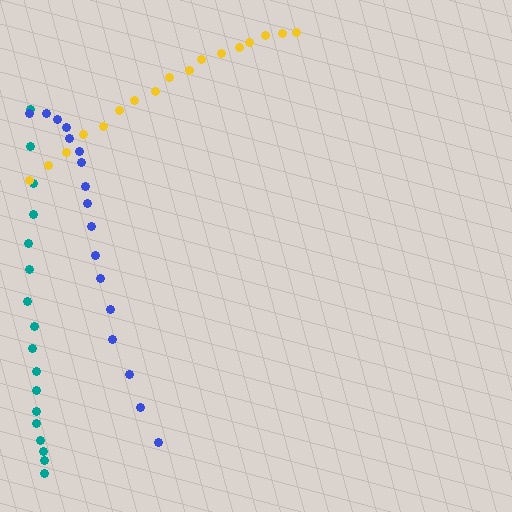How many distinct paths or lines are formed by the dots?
There are 3 distinct paths.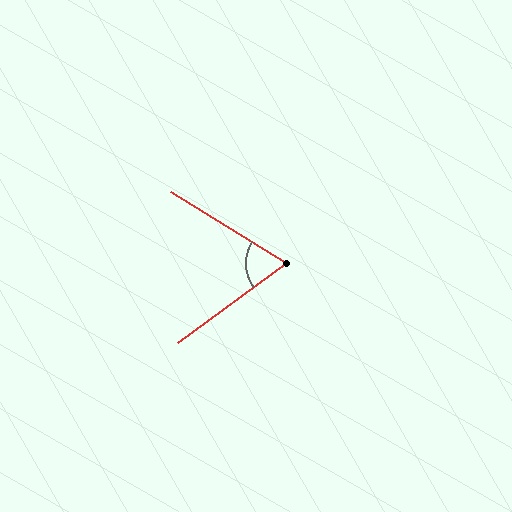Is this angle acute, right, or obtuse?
It is acute.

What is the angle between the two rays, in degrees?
Approximately 68 degrees.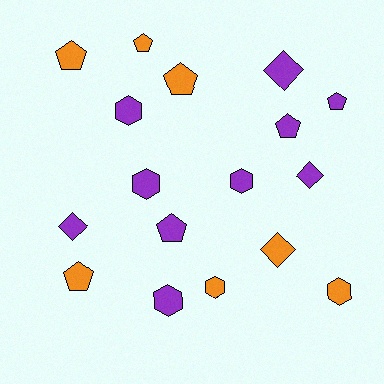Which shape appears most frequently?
Pentagon, with 7 objects.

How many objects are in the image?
There are 17 objects.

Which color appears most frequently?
Purple, with 10 objects.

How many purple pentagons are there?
There are 3 purple pentagons.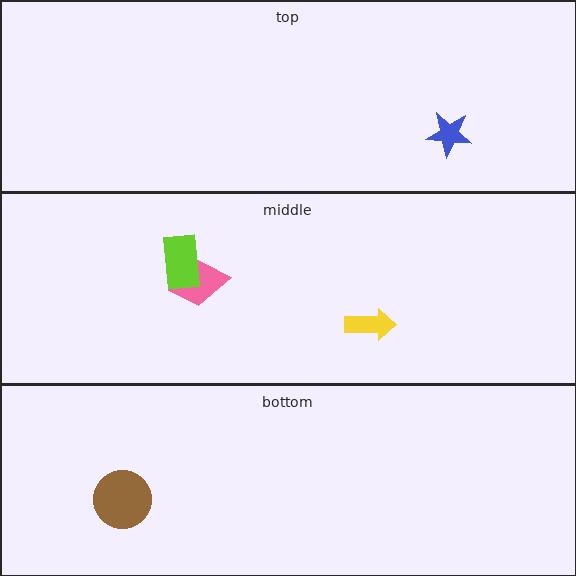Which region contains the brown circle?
The bottom region.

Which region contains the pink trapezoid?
The middle region.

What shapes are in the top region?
The blue star.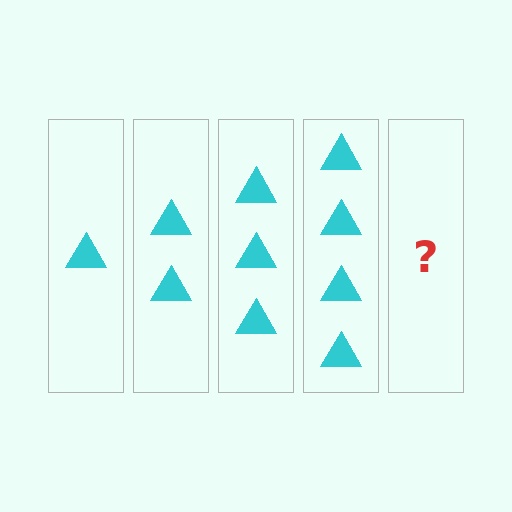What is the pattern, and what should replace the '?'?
The pattern is that each step adds one more triangle. The '?' should be 5 triangles.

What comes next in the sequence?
The next element should be 5 triangles.